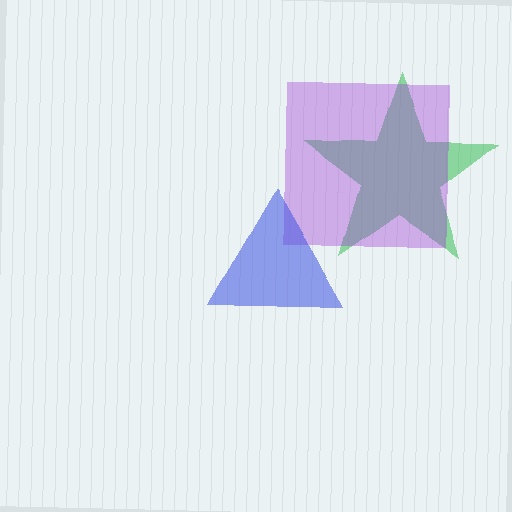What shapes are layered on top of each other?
The layered shapes are: a green star, a purple square, a blue triangle.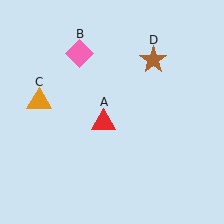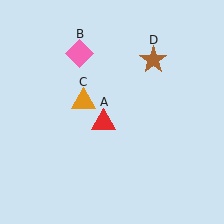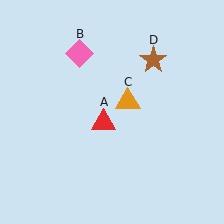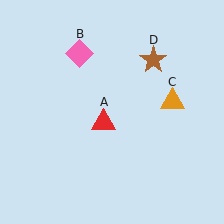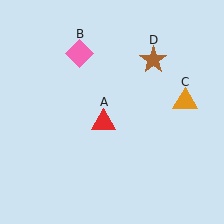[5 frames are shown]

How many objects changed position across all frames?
1 object changed position: orange triangle (object C).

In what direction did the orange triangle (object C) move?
The orange triangle (object C) moved right.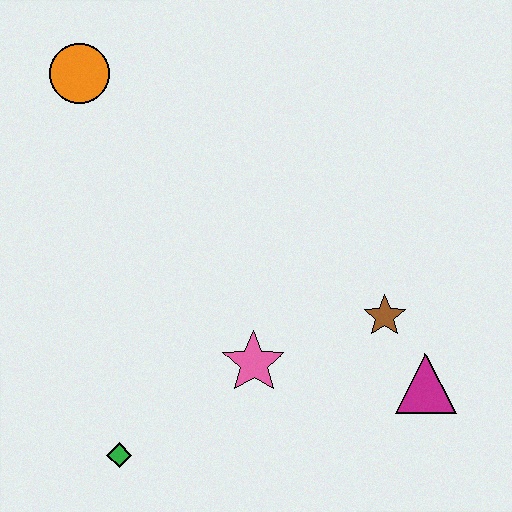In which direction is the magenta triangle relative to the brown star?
The magenta triangle is below the brown star.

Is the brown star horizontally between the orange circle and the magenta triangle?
Yes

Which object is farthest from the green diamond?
The orange circle is farthest from the green diamond.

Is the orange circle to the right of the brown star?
No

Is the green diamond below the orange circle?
Yes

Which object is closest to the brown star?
The magenta triangle is closest to the brown star.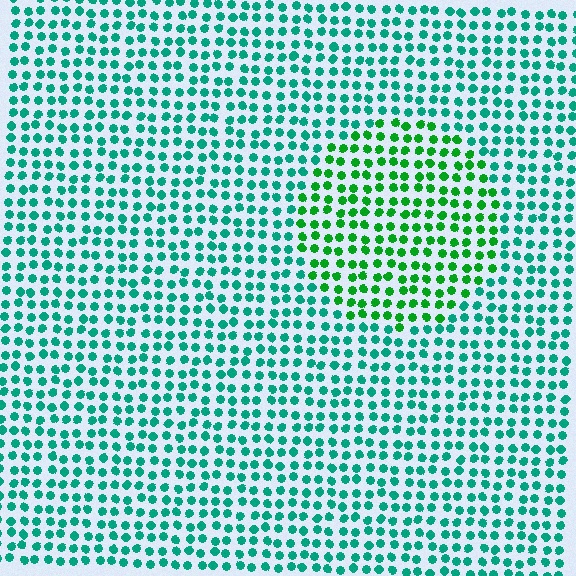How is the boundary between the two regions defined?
The boundary is defined purely by a slight shift in hue (about 38 degrees). Spacing, size, and orientation are identical on both sides.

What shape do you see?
I see a circle.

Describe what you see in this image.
The image is filled with small teal elements in a uniform arrangement. A circle-shaped region is visible where the elements are tinted to a slightly different hue, forming a subtle color boundary.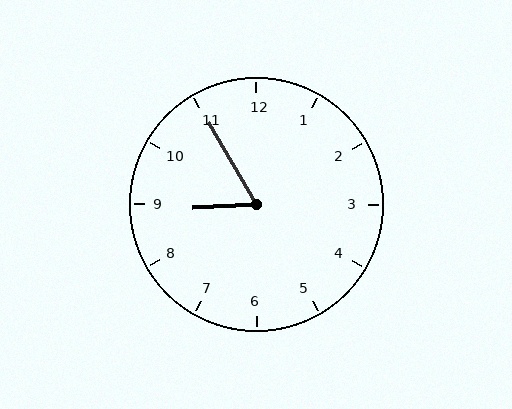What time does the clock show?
8:55.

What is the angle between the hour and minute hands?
Approximately 62 degrees.